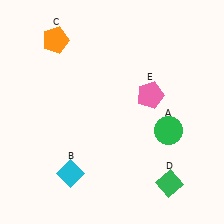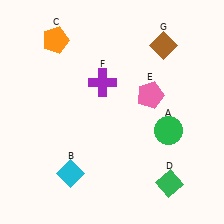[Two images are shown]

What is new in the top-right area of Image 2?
A brown diamond (G) was added in the top-right area of Image 2.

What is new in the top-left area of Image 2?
A purple cross (F) was added in the top-left area of Image 2.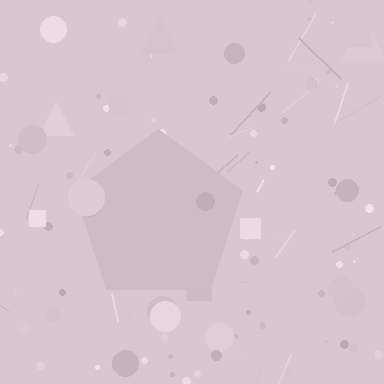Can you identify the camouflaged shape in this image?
The camouflaged shape is a pentagon.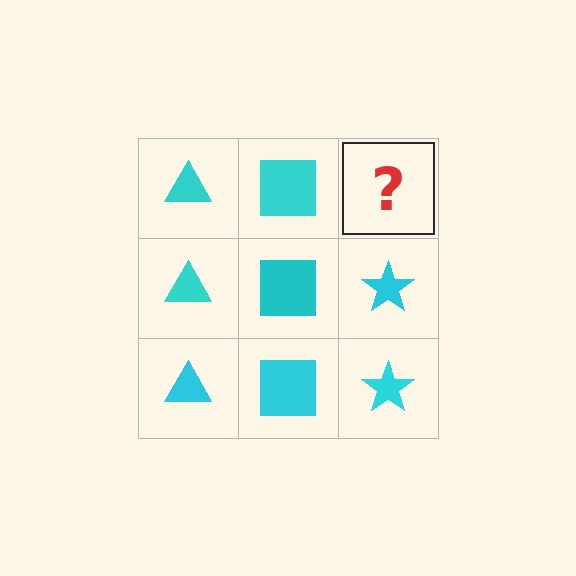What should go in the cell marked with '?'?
The missing cell should contain a cyan star.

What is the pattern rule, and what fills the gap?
The rule is that each column has a consistent shape. The gap should be filled with a cyan star.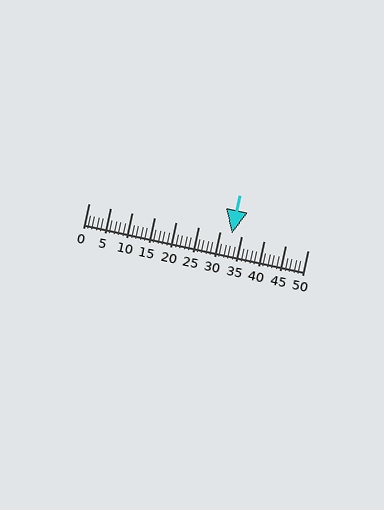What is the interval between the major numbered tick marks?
The major tick marks are spaced 5 units apart.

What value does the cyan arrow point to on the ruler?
The cyan arrow points to approximately 33.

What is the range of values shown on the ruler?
The ruler shows values from 0 to 50.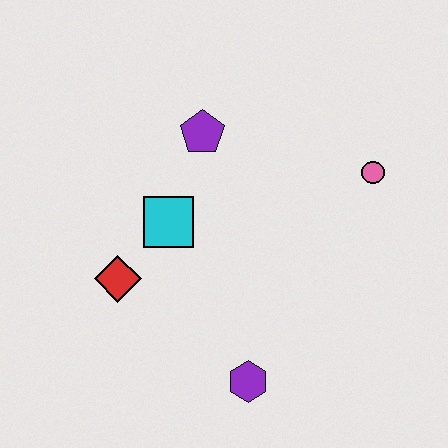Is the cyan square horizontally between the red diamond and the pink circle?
Yes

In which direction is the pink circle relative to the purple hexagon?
The pink circle is above the purple hexagon.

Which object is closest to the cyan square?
The red diamond is closest to the cyan square.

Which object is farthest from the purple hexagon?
The purple pentagon is farthest from the purple hexagon.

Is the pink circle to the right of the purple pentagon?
Yes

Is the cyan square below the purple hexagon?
No